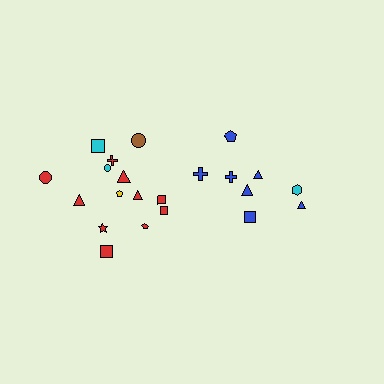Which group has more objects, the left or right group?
The left group.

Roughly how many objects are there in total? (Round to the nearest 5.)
Roughly 25 objects in total.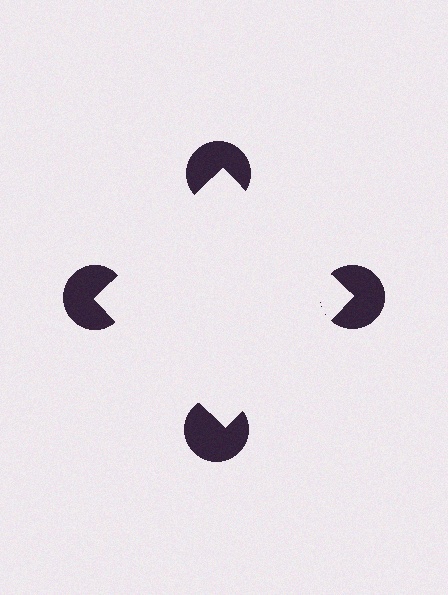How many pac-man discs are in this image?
There are 4 — one at each vertex of the illusory square.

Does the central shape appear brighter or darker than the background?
It typically appears slightly brighter than the background, even though no actual brightness change is drawn.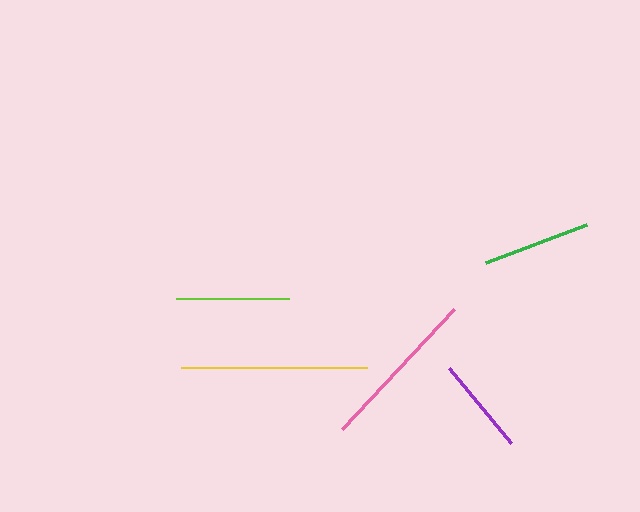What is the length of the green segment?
The green segment is approximately 108 pixels long.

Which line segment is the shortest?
The purple line is the shortest at approximately 97 pixels.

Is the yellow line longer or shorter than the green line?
The yellow line is longer than the green line.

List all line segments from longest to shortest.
From longest to shortest: yellow, pink, lime, green, purple.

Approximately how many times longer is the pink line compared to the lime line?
The pink line is approximately 1.5 times the length of the lime line.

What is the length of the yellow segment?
The yellow segment is approximately 186 pixels long.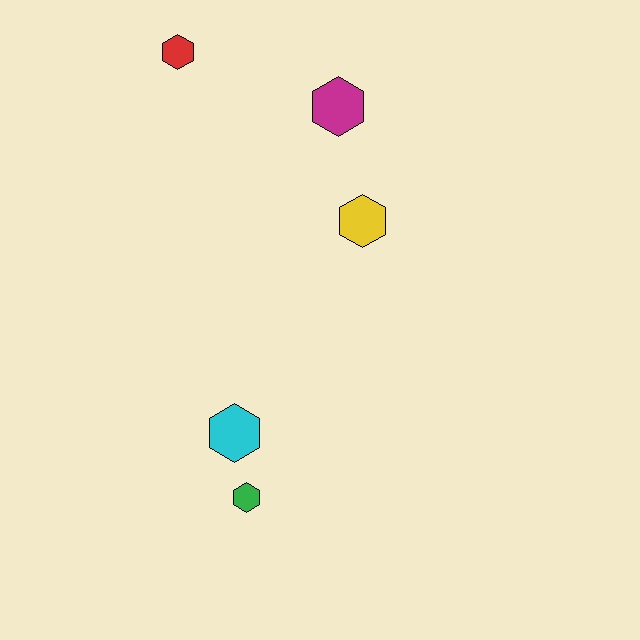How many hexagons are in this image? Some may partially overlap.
There are 5 hexagons.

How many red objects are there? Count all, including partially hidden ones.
There is 1 red object.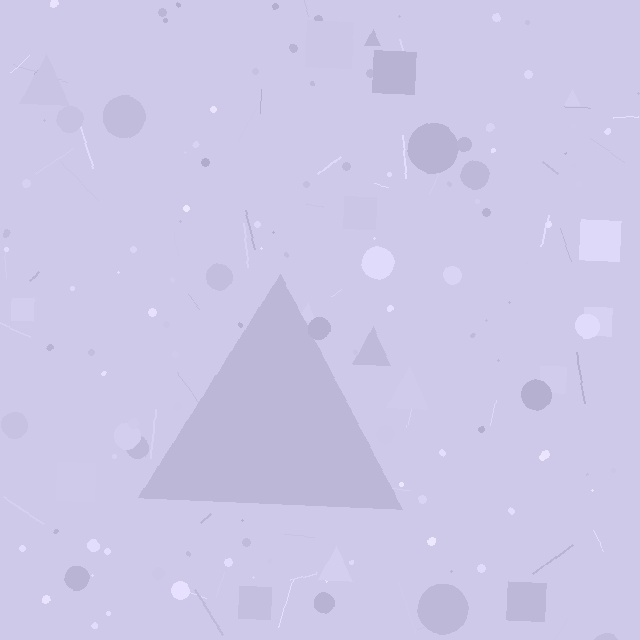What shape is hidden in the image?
A triangle is hidden in the image.